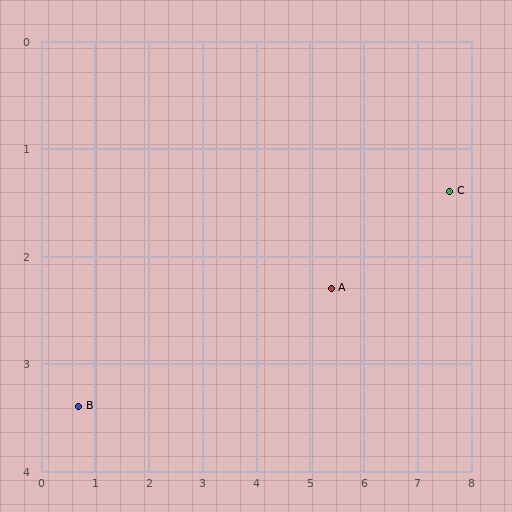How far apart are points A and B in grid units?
Points A and B are about 4.8 grid units apart.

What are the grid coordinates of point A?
Point A is at approximately (5.4, 2.3).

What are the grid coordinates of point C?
Point C is at approximately (7.6, 1.4).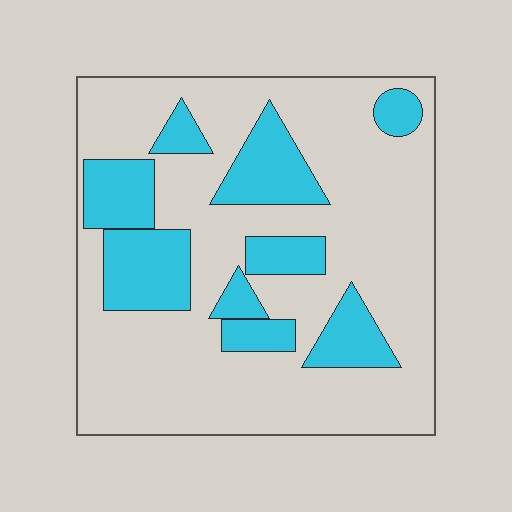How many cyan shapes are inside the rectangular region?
9.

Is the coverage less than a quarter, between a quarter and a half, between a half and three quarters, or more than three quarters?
Between a quarter and a half.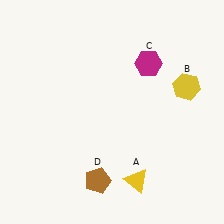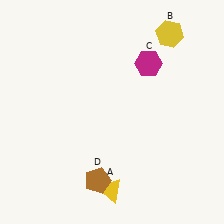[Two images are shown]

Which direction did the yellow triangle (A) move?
The yellow triangle (A) moved left.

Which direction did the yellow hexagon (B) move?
The yellow hexagon (B) moved up.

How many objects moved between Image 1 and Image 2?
2 objects moved between the two images.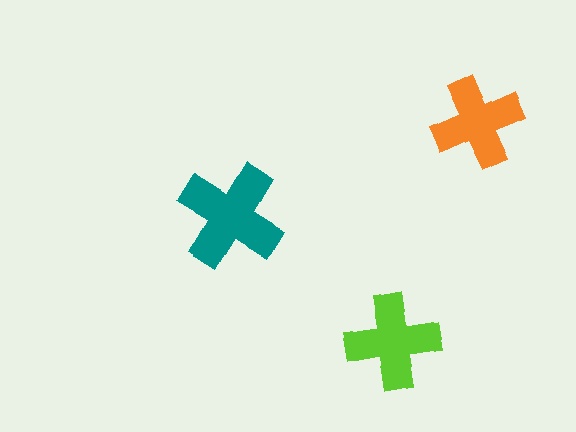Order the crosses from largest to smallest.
the teal one, the lime one, the orange one.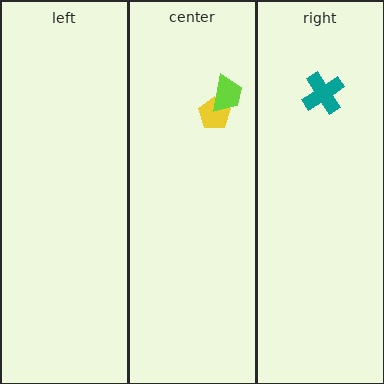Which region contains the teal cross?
The right region.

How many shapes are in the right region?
1.